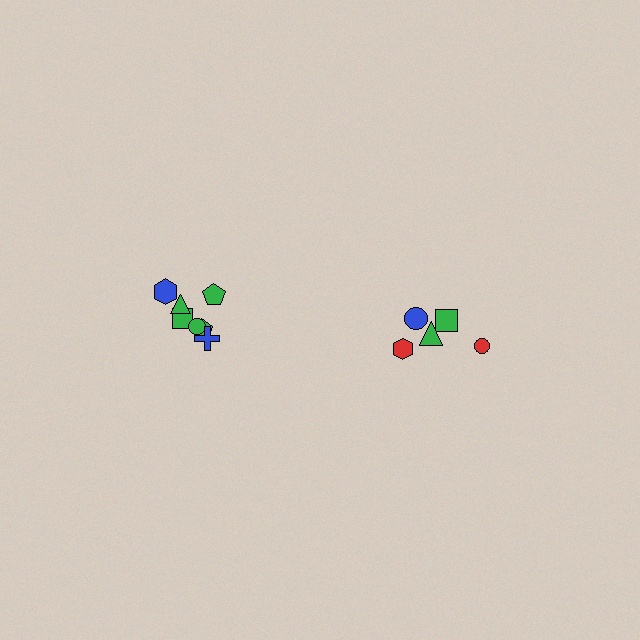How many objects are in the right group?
There are 5 objects.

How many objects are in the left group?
There are 7 objects.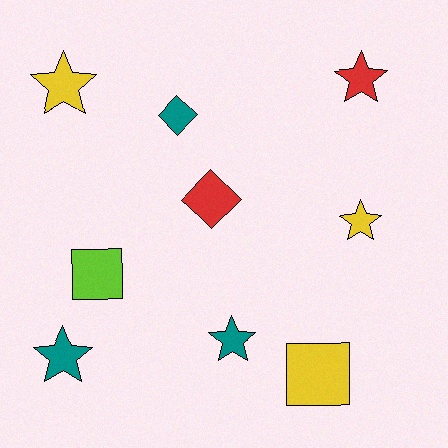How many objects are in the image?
There are 9 objects.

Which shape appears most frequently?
Star, with 5 objects.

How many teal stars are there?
There are 2 teal stars.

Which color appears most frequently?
Yellow, with 3 objects.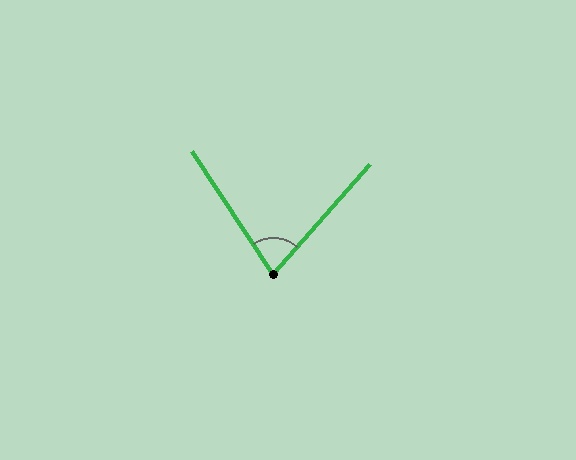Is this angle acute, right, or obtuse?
It is acute.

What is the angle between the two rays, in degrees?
Approximately 75 degrees.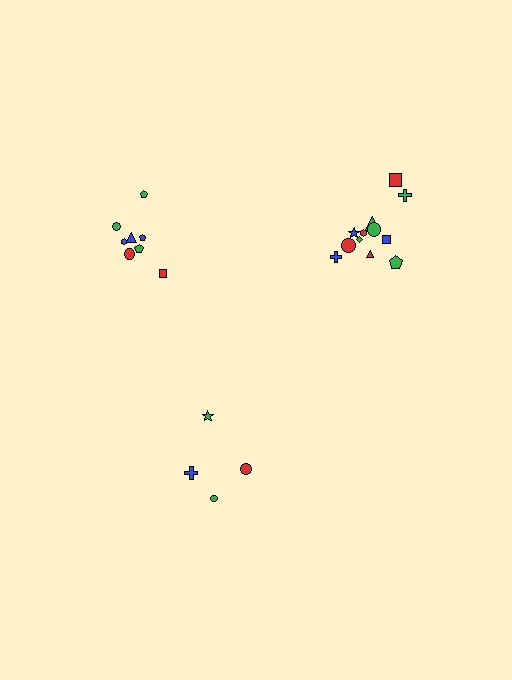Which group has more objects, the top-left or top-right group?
The top-right group.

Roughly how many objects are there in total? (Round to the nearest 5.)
Roughly 25 objects in total.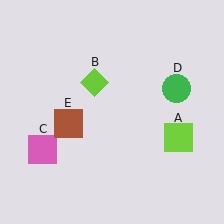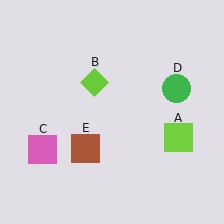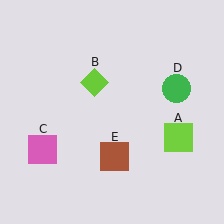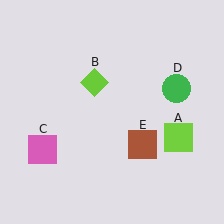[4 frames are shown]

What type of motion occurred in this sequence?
The brown square (object E) rotated counterclockwise around the center of the scene.